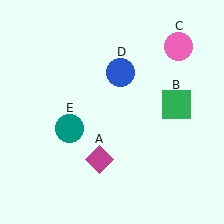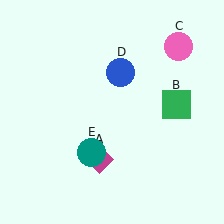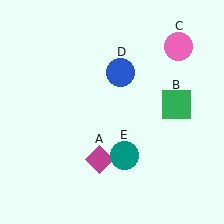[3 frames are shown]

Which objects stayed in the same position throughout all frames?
Magenta diamond (object A) and green square (object B) and pink circle (object C) and blue circle (object D) remained stationary.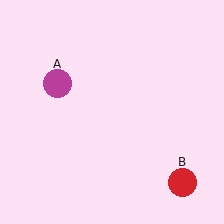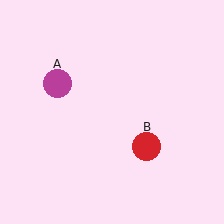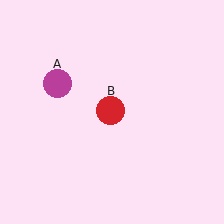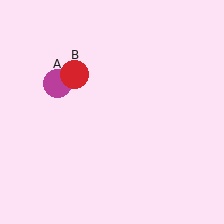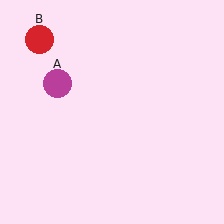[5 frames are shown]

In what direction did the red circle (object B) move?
The red circle (object B) moved up and to the left.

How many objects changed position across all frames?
1 object changed position: red circle (object B).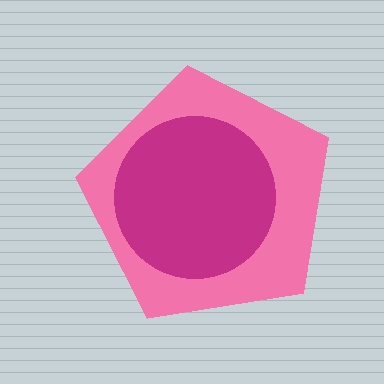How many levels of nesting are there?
2.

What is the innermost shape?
The magenta circle.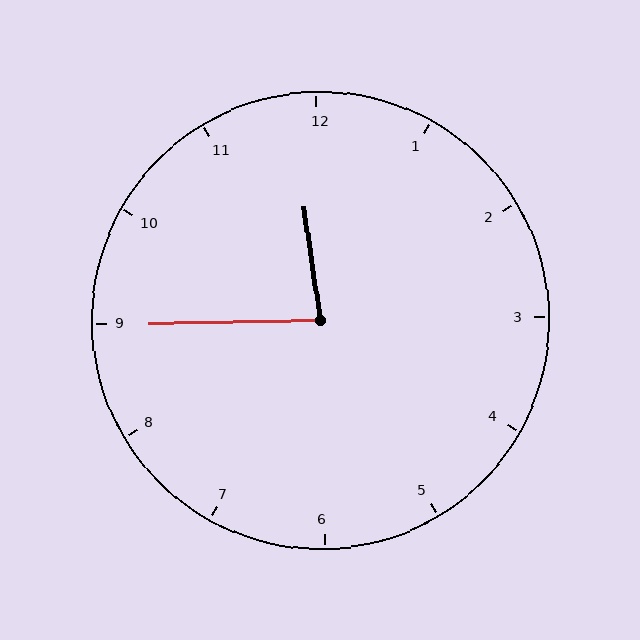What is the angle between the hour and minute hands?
Approximately 82 degrees.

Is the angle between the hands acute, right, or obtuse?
It is acute.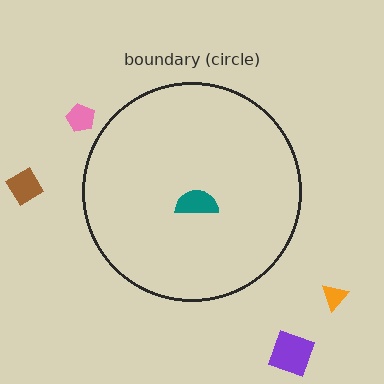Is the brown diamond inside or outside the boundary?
Outside.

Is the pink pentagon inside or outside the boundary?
Outside.